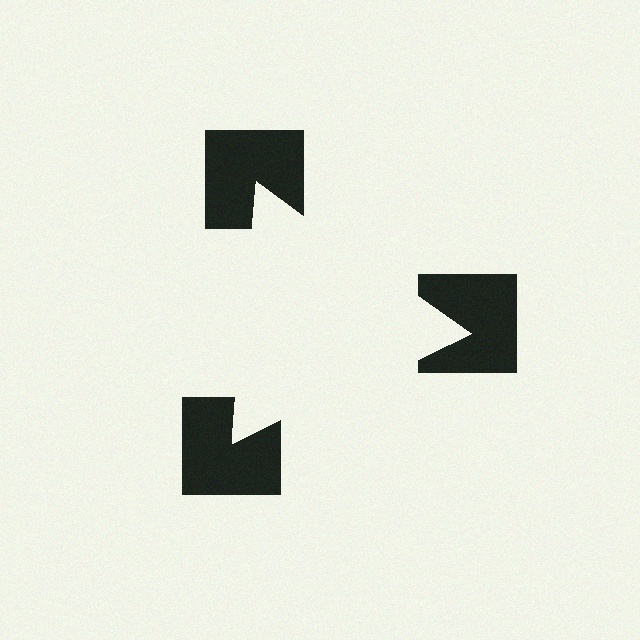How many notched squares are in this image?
There are 3 — one at each vertex of the illusory triangle.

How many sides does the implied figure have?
3 sides.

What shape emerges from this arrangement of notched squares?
An illusory triangle — its edges are inferred from the aligned wedge cuts in the notched squares, not physically drawn.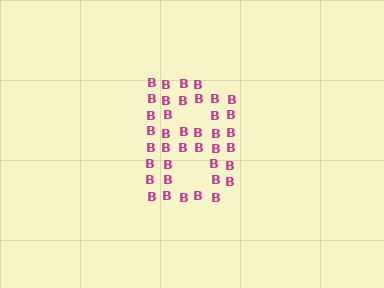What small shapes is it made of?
It is made of small letter B's.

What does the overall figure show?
The overall figure shows the letter B.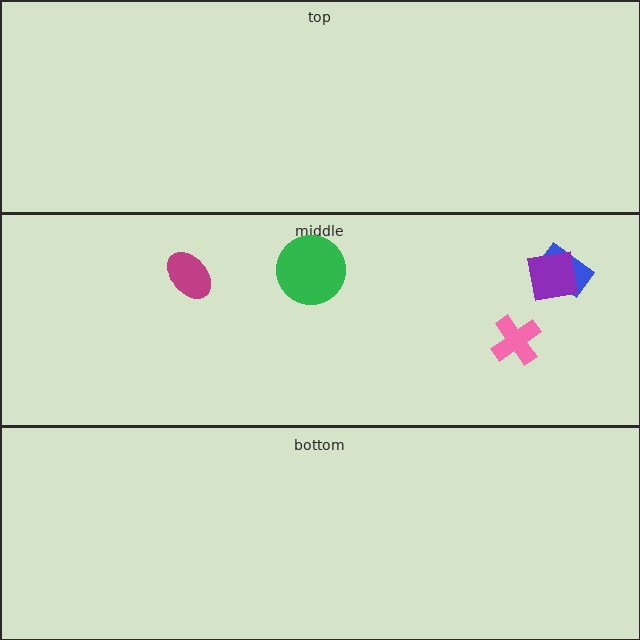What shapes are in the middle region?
The magenta ellipse, the blue rectangle, the purple square, the pink cross, the green circle.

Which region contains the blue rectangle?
The middle region.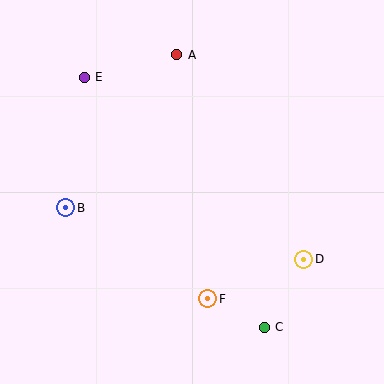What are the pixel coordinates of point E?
Point E is at (84, 77).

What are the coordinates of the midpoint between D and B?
The midpoint between D and B is at (185, 234).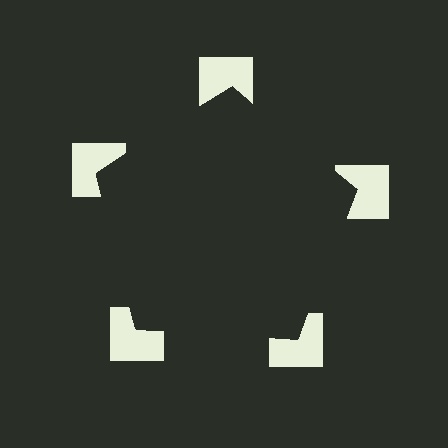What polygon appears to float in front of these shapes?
An illusory pentagon — its edges are inferred from the aligned wedge cuts in the notched squares, not physically drawn.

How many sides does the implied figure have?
5 sides.